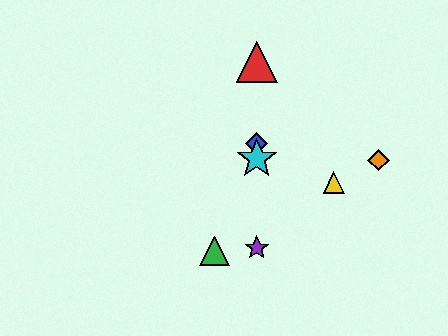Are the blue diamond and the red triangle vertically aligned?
Yes, both are at x≈257.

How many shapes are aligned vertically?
4 shapes (the red triangle, the blue diamond, the purple star, the cyan star) are aligned vertically.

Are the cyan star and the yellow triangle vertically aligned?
No, the cyan star is at x≈257 and the yellow triangle is at x≈334.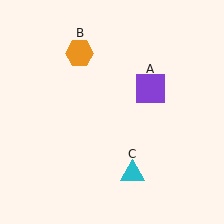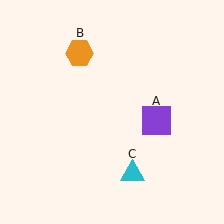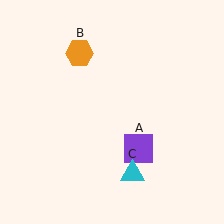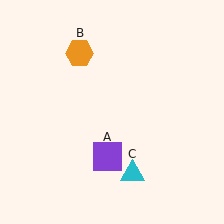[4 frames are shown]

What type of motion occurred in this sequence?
The purple square (object A) rotated clockwise around the center of the scene.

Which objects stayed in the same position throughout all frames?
Orange hexagon (object B) and cyan triangle (object C) remained stationary.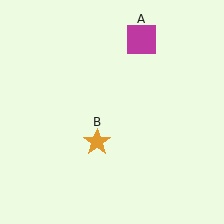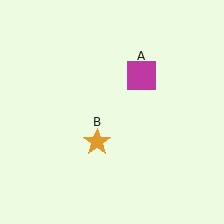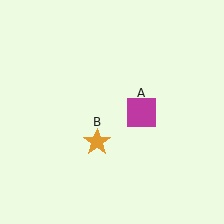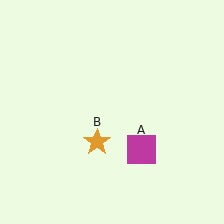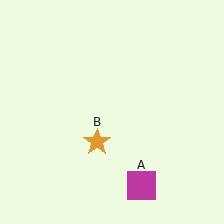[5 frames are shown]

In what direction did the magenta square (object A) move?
The magenta square (object A) moved down.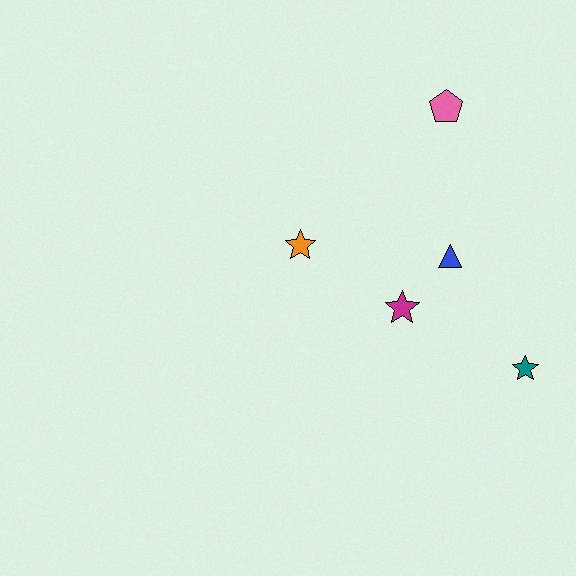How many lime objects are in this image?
There are no lime objects.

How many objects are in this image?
There are 5 objects.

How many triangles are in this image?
There is 1 triangle.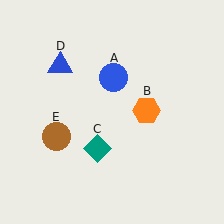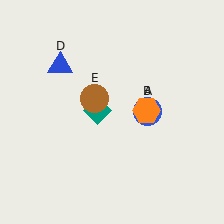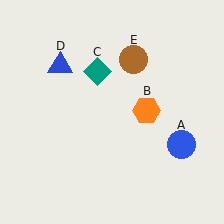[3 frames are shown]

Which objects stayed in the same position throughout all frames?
Orange hexagon (object B) and blue triangle (object D) remained stationary.